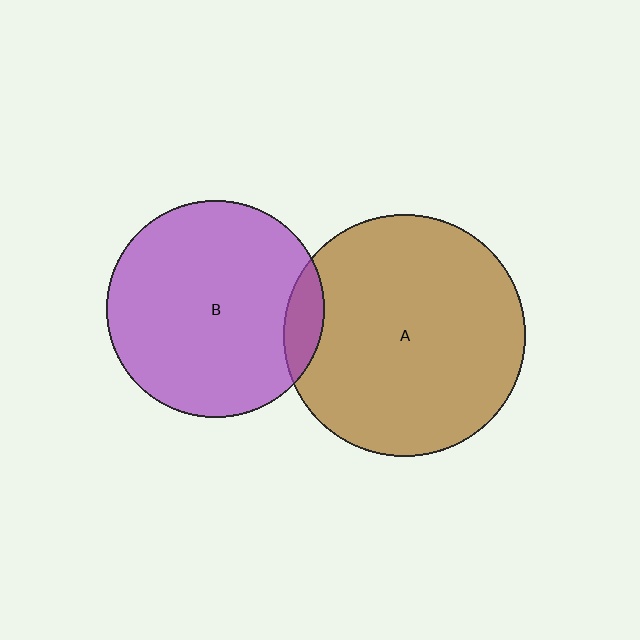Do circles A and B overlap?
Yes.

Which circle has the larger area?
Circle A (brown).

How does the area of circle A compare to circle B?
Approximately 1.2 times.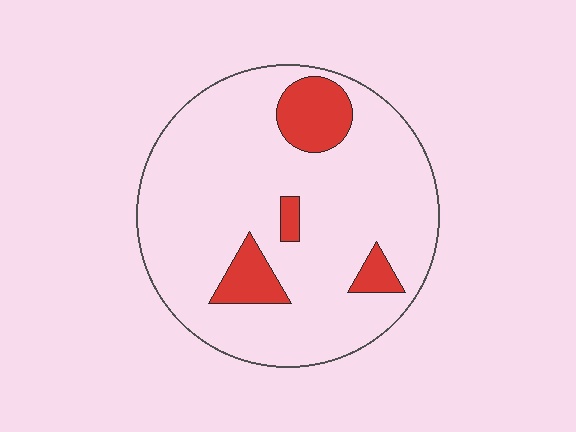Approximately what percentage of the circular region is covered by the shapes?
Approximately 15%.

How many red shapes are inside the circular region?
4.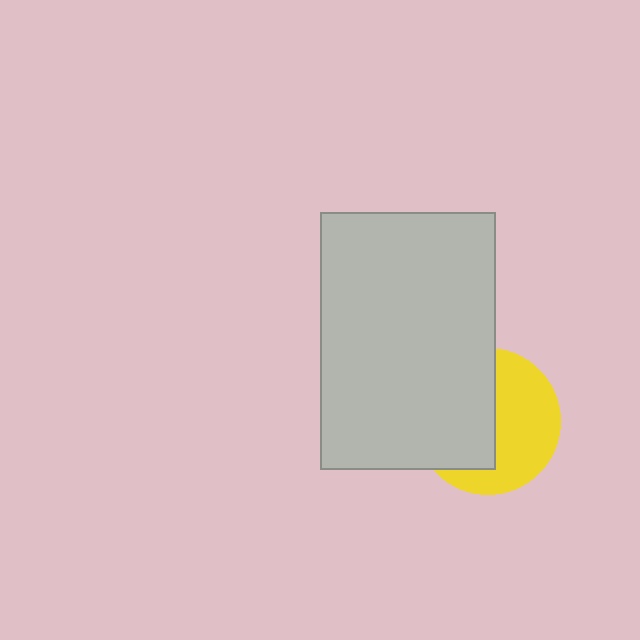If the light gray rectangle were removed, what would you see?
You would see the complete yellow circle.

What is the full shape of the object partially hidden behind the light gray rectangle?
The partially hidden object is a yellow circle.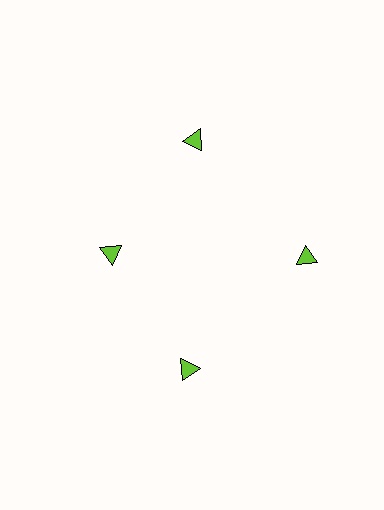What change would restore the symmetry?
The symmetry would be restored by moving it outward, back onto the ring so that all 4 triangles sit at equal angles and equal distance from the center.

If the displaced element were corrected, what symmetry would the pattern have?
It would have 4-fold rotational symmetry — the pattern would map onto itself every 90 degrees.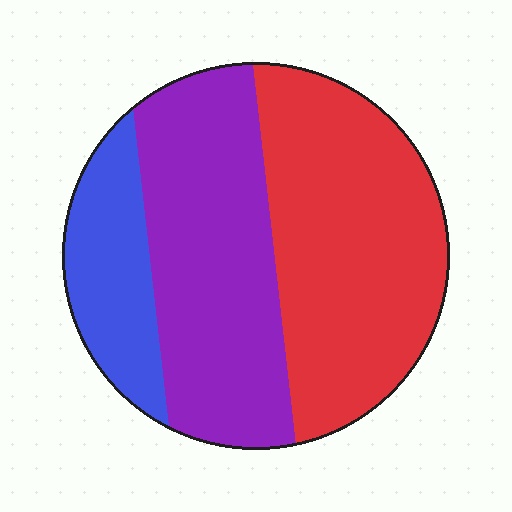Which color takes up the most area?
Red, at roughly 45%.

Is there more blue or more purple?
Purple.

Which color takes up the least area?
Blue, at roughly 15%.